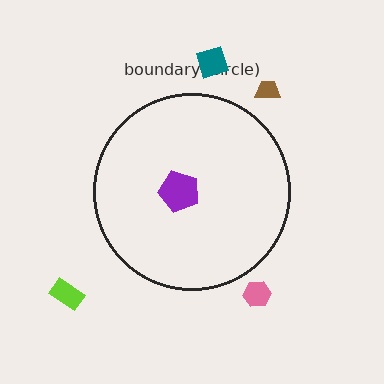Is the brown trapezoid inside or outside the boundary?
Outside.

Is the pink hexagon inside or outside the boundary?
Outside.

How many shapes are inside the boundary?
1 inside, 4 outside.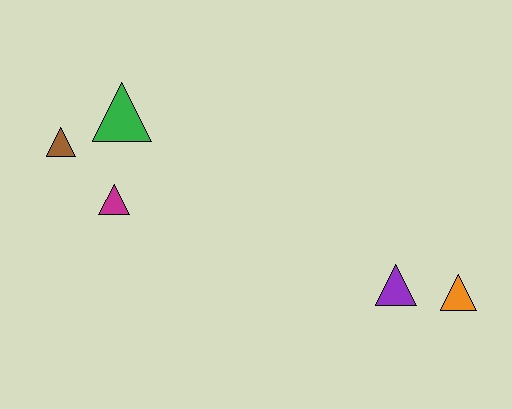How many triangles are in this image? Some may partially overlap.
There are 5 triangles.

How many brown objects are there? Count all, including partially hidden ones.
There is 1 brown object.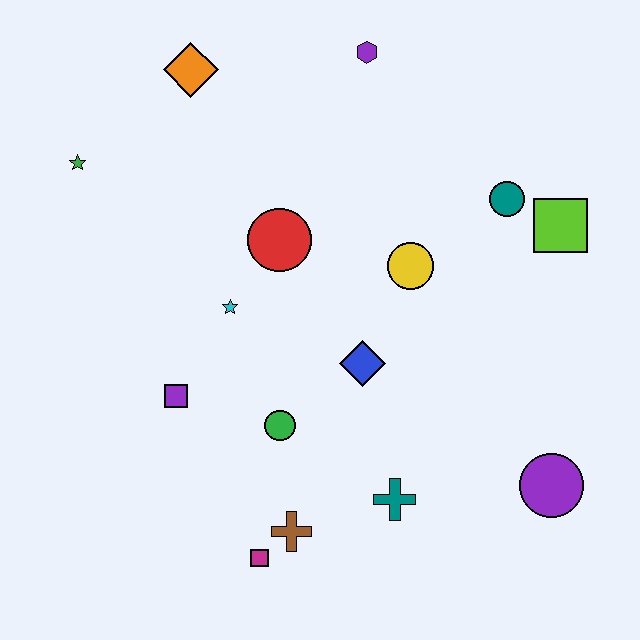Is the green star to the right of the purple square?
No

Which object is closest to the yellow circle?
The blue diamond is closest to the yellow circle.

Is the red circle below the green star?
Yes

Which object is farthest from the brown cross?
The purple hexagon is farthest from the brown cross.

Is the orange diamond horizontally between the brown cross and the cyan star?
No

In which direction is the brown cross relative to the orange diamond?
The brown cross is below the orange diamond.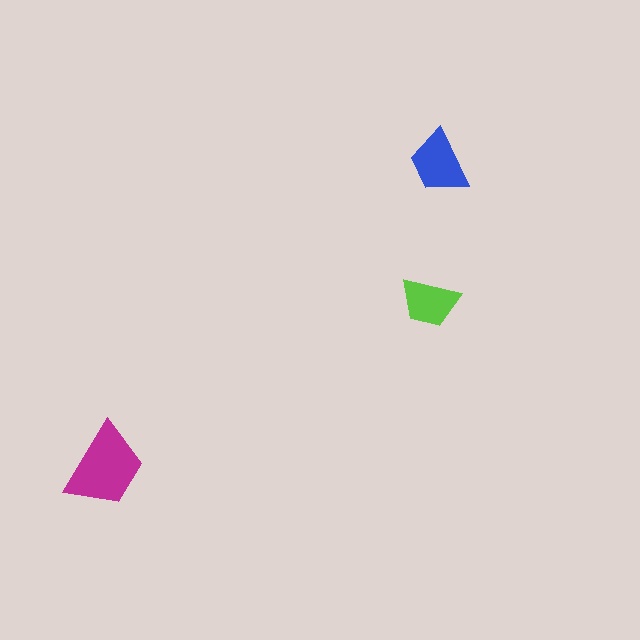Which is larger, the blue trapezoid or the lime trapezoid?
The blue one.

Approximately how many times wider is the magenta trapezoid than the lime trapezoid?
About 1.5 times wider.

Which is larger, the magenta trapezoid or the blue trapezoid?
The magenta one.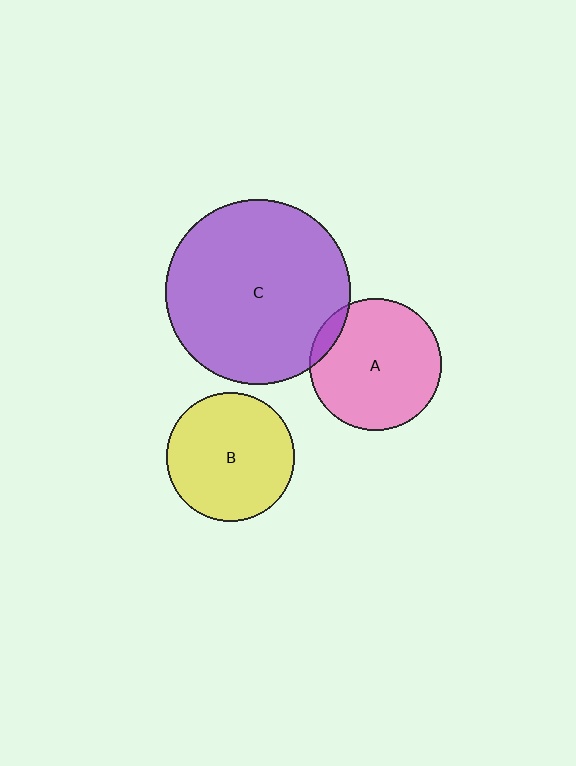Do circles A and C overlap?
Yes.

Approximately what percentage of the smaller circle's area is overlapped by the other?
Approximately 10%.